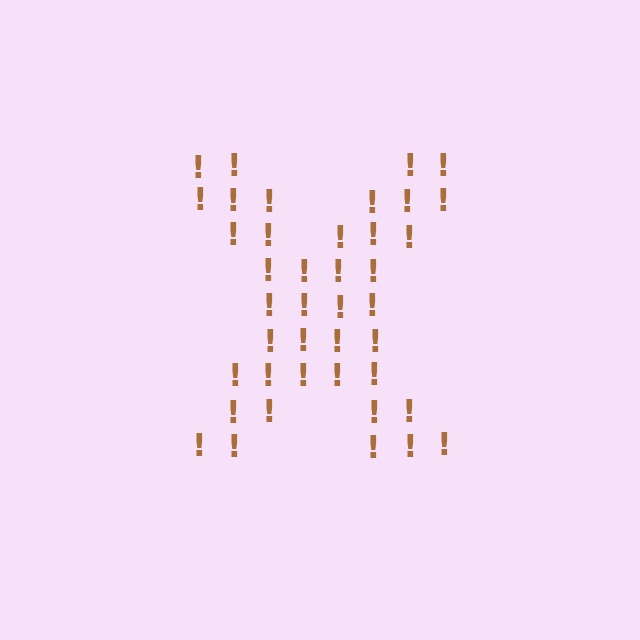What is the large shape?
The large shape is the letter X.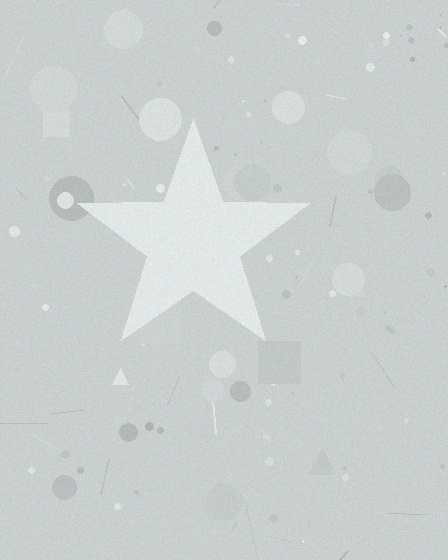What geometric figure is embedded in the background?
A star is embedded in the background.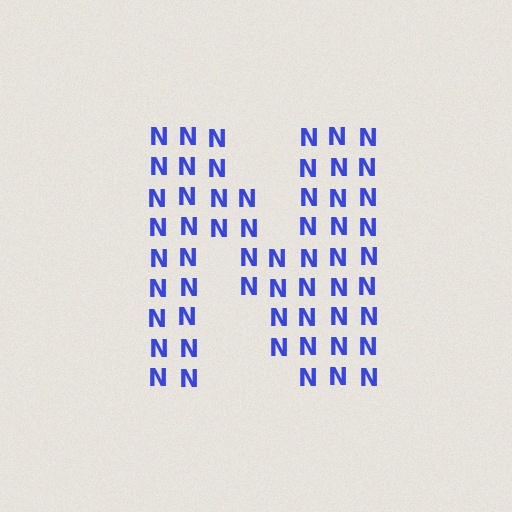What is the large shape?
The large shape is the letter N.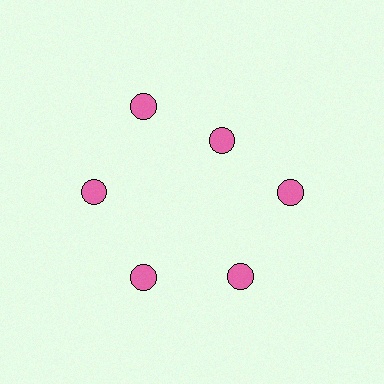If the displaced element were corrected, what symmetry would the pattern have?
It would have 6-fold rotational symmetry — the pattern would map onto itself every 60 degrees.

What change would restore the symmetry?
The symmetry would be restored by moving it outward, back onto the ring so that all 6 circles sit at equal angles and equal distance from the center.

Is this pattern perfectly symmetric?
No. The 6 pink circles are arranged in a ring, but one element near the 1 o'clock position is pulled inward toward the center, breaking the 6-fold rotational symmetry.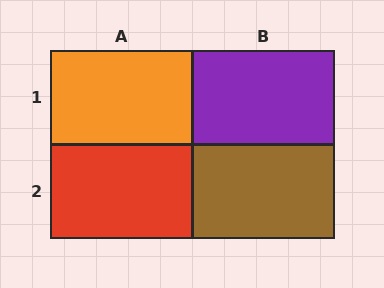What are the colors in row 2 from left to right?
Red, brown.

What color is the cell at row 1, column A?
Orange.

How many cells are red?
1 cell is red.